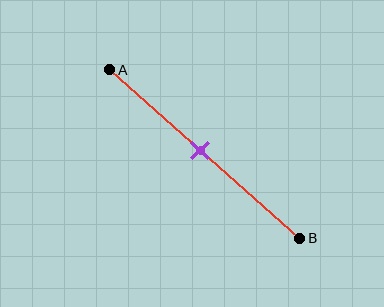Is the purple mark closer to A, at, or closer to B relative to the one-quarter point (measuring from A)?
The purple mark is closer to point B than the one-quarter point of segment AB.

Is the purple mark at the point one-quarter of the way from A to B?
No, the mark is at about 50% from A, not at the 25% one-quarter point.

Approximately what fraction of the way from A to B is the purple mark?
The purple mark is approximately 50% of the way from A to B.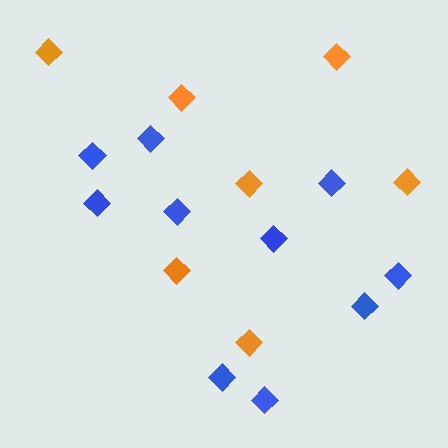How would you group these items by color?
There are 2 groups: one group of blue diamonds (10) and one group of orange diamonds (7).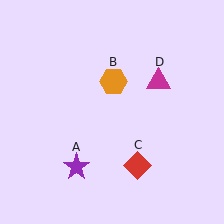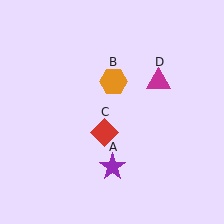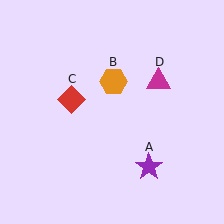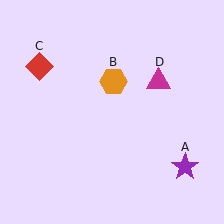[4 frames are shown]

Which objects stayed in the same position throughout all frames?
Orange hexagon (object B) and magenta triangle (object D) remained stationary.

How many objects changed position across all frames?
2 objects changed position: purple star (object A), red diamond (object C).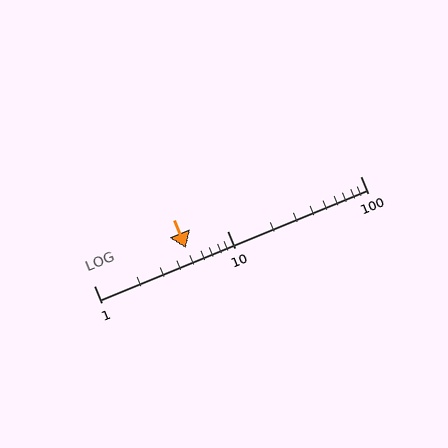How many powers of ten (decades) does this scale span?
The scale spans 2 decades, from 1 to 100.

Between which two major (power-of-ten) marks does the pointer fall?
The pointer is between 1 and 10.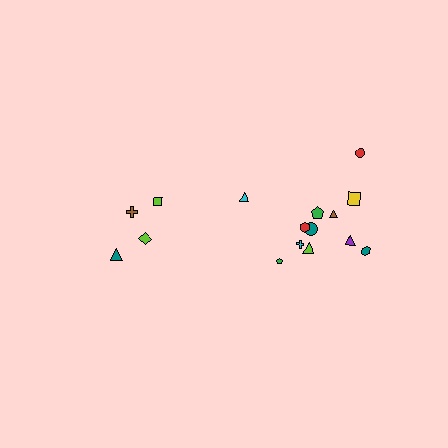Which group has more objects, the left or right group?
The right group.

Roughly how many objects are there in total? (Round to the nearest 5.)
Roughly 15 objects in total.